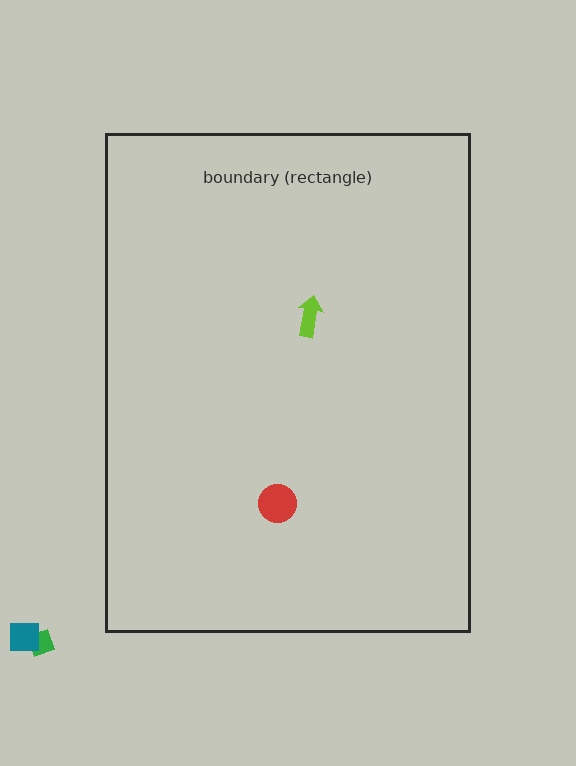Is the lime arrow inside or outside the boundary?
Inside.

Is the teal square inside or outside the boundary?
Outside.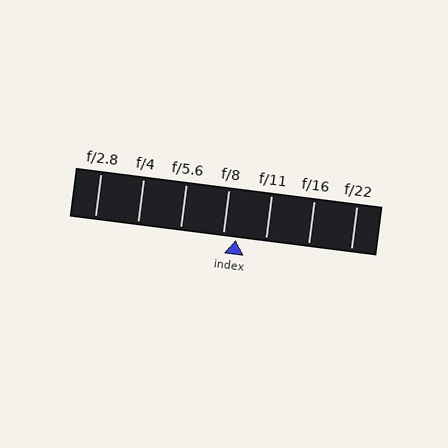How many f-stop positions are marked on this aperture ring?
There are 7 f-stop positions marked.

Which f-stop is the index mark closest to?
The index mark is closest to f/8.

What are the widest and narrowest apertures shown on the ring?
The widest aperture shown is f/2.8 and the narrowest is f/22.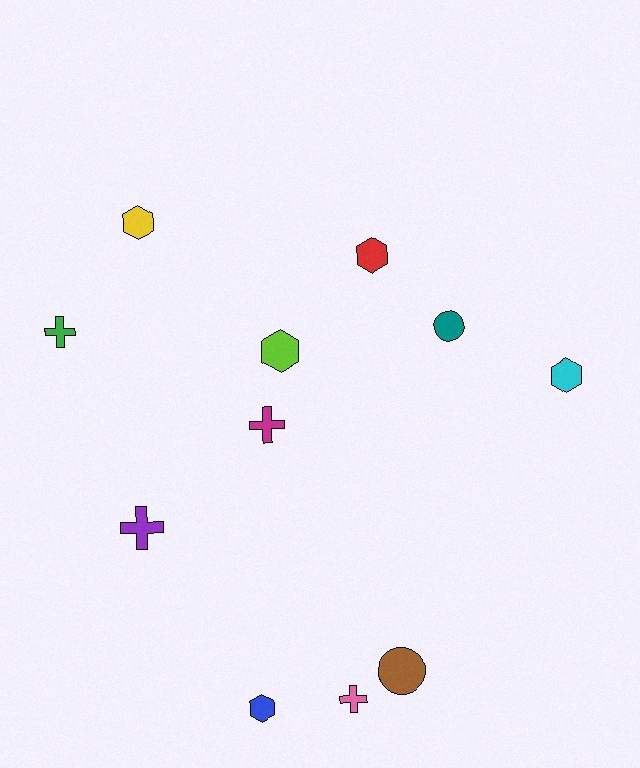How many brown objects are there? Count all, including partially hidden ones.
There is 1 brown object.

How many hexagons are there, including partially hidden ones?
There are 5 hexagons.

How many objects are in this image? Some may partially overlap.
There are 11 objects.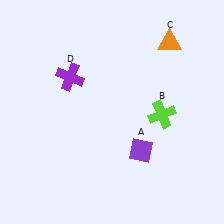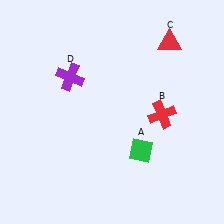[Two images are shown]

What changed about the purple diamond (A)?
In Image 1, A is purple. In Image 2, it changed to green.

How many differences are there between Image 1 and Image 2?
There are 3 differences between the two images.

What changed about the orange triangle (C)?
In Image 1, C is orange. In Image 2, it changed to red.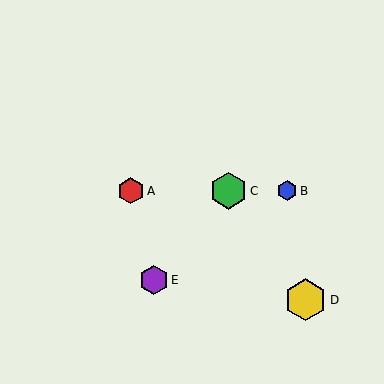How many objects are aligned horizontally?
3 objects (A, B, C) are aligned horizontally.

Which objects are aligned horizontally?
Objects A, B, C are aligned horizontally.